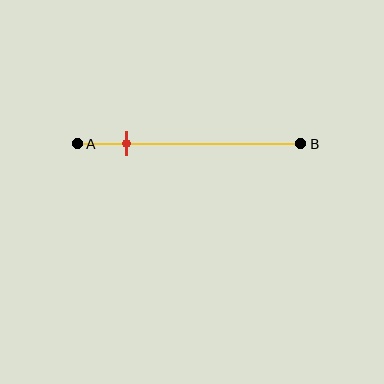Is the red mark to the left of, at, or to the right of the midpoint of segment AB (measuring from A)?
The red mark is to the left of the midpoint of segment AB.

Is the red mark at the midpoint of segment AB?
No, the mark is at about 20% from A, not at the 50% midpoint.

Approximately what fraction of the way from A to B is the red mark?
The red mark is approximately 20% of the way from A to B.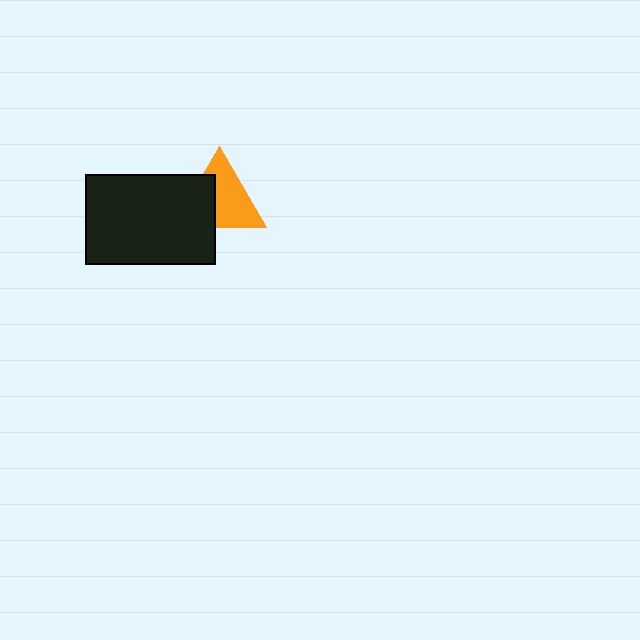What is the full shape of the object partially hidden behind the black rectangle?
The partially hidden object is an orange triangle.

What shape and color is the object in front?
The object in front is a black rectangle.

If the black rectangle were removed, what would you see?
You would see the complete orange triangle.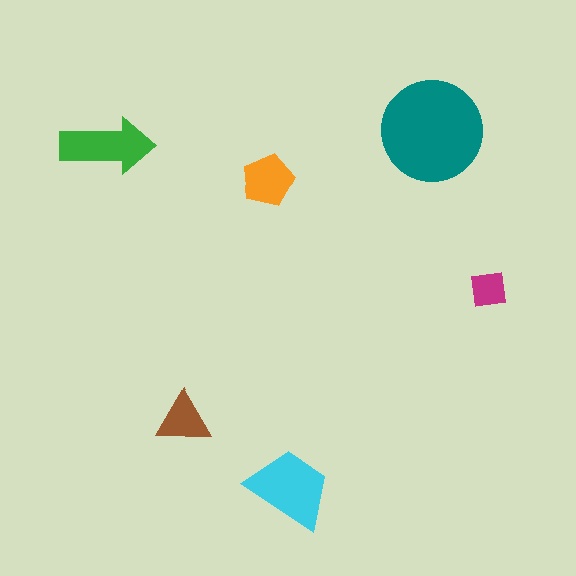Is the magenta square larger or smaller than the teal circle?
Smaller.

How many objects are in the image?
There are 6 objects in the image.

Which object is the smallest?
The magenta square.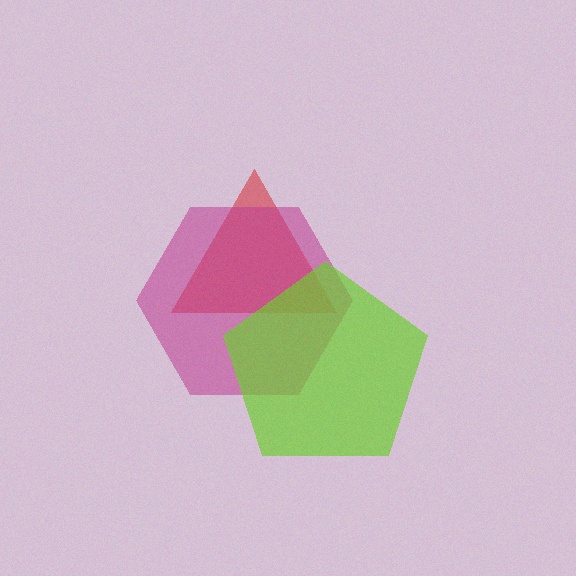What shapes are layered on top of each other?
The layered shapes are: a red triangle, a magenta hexagon, a lime pentagon.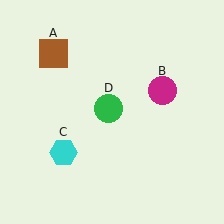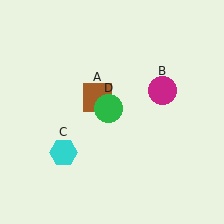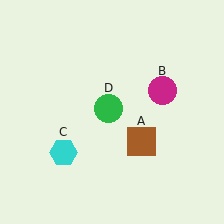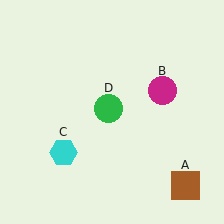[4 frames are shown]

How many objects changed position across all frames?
1 object changed position: brown square (object A).